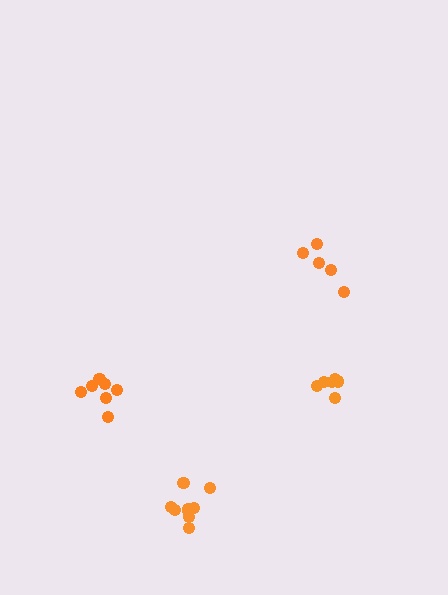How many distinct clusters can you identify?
There are 4 distinct clusters.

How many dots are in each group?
Group 1: 5 dots, Group 2: 6 dots, Group 3: 10 dots, Group 4: 7 dots (28 total).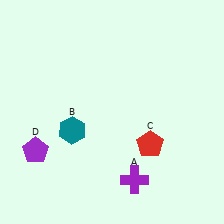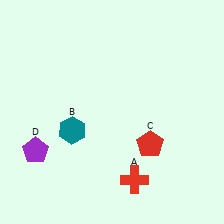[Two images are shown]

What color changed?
The cross (A) changed from purple in Image 1 to red in Image 2.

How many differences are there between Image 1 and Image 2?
There is 1 difference between the two images.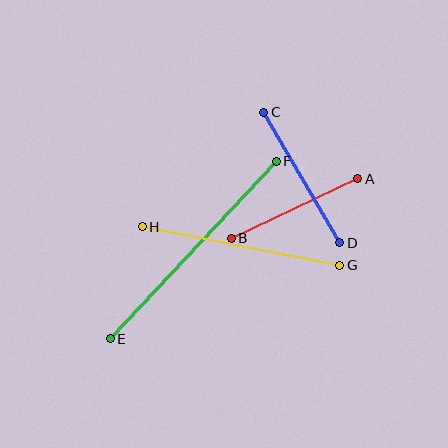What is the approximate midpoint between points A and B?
The midpoint is at approximately (294, 209) pixels.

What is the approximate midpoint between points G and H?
The midpoint is at approximately (241, 246) pixels.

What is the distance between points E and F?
The distance is approximately 243 pixels.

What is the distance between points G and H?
The distance is approximately 201 pixels.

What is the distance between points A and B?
The distance is approximately 140 pixels.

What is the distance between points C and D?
The distance is approximately 151 pixels.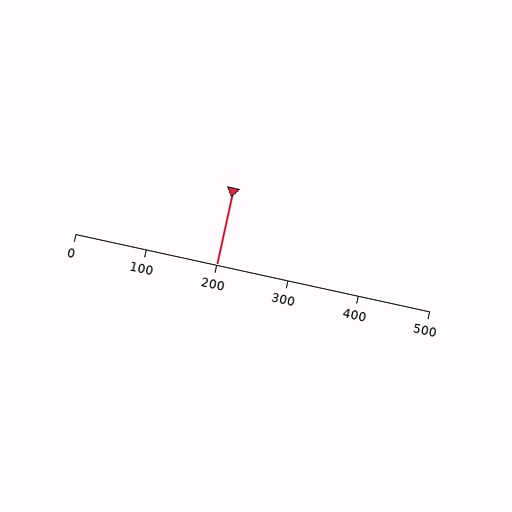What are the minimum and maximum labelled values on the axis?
The axis runs from 0 to 500.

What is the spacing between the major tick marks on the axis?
The major ticks are spaced 100 apart.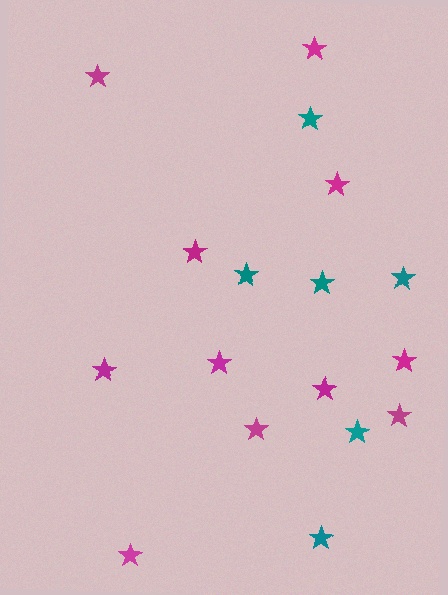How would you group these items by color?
There are 2 groups: one group of magenta stars (11) and one group of teal stars (6).